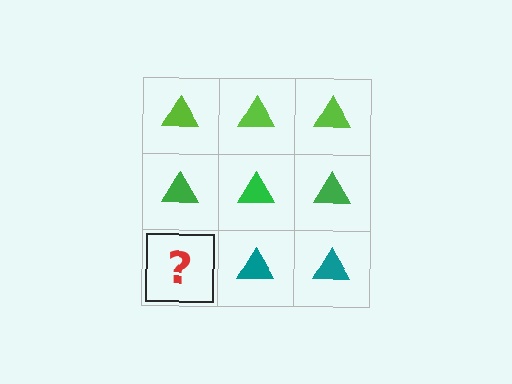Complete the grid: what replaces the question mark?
The question mark should be replaced with a teal triangle.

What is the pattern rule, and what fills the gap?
The rule is that each row has a consistent color. The gap should be filled with a teal triangle.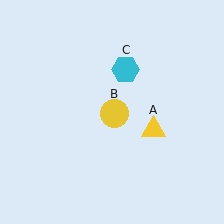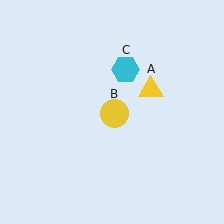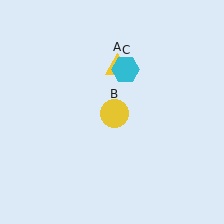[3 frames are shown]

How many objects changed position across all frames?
1 object changed position: yellow triangle (object A).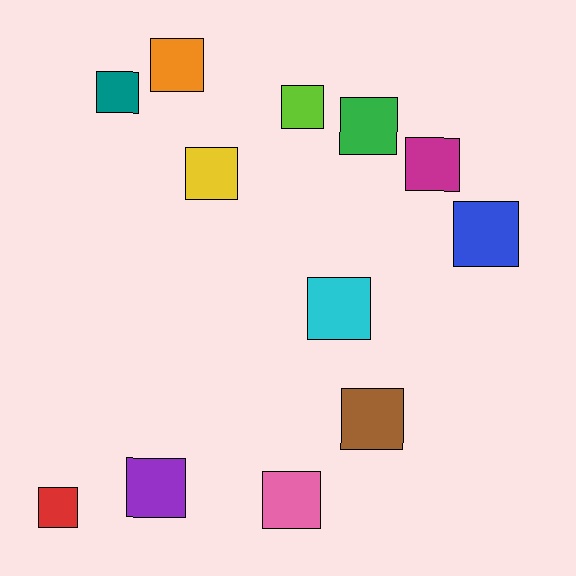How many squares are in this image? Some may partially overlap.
There are 12 squares.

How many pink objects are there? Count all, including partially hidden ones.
There is 1 pink object.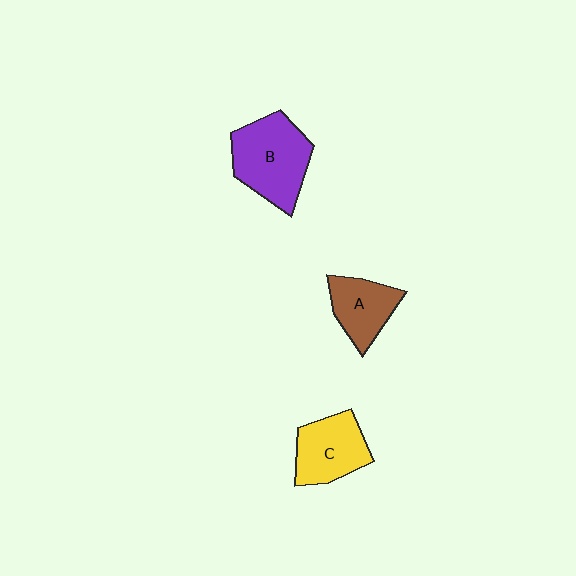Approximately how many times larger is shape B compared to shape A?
Approximately 1.6 times.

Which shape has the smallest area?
Shape A (brown).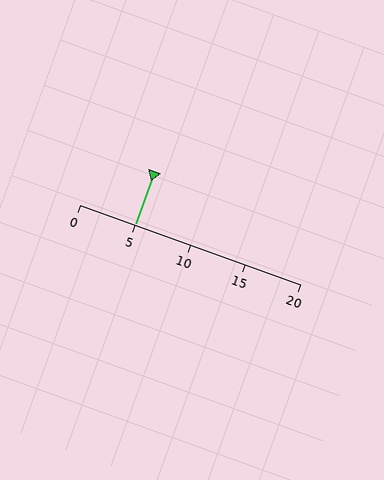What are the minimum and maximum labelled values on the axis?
The axis runs from 0 to 20.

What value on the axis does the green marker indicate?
The marker indicates approximately 5.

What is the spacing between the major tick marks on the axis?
The major ticks are spaced 5 apart.